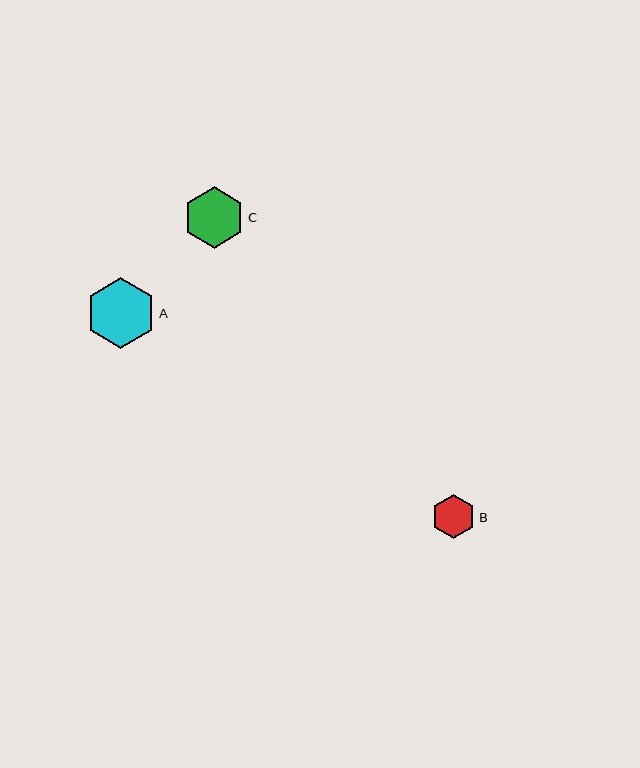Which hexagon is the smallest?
Hexagon B is the smallest with a size of approximately 44 pixels.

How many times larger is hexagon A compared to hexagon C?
Hexagon A is approximately 1.1 times the size of hexagon C.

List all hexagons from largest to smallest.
From largest to smallest: A, C, B.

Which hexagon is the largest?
Hexagon A is the largest with a size of approximately 70 pixels.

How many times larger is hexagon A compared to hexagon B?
Hexagon A is approximately 1.6 times the size of hexagon B.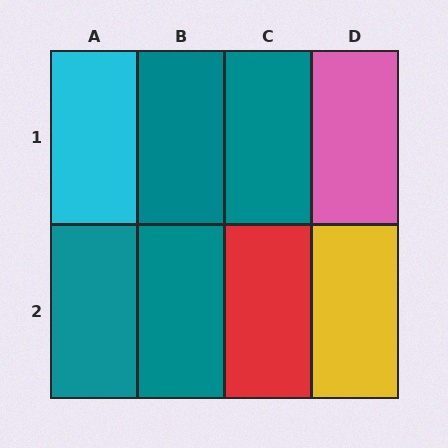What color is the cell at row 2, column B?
Teal.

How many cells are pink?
1 cell is pink.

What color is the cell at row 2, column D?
Yellow.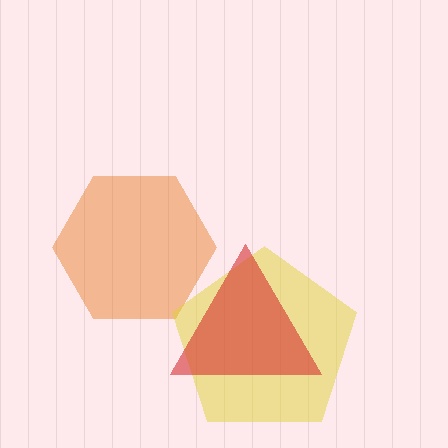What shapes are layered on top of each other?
The layered shapes are: an orange hexagon, a yellow pentagon, a red triangle.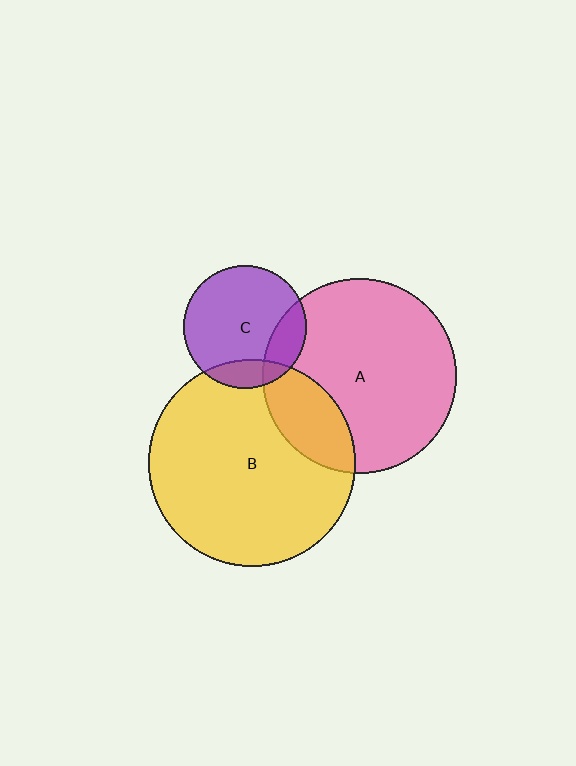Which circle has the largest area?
Circle B (yellow).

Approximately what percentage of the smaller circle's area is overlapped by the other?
Approximately 20%.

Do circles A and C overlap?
Yes.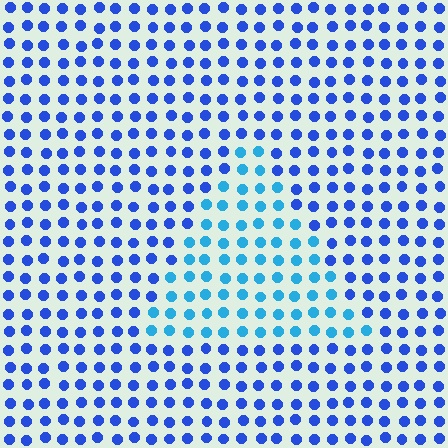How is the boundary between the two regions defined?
The boundary is defined purely by a slight shift in hue (about 31 degrees). Spacing, size, and orientation are identical on both sides.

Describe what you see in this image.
The image is filled with small blue elements in a uniform arrangement. A triangle-shaped region is visible where the elements are tinted to a slightly different hue, forming a subtle color boundary.